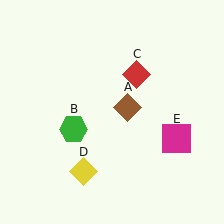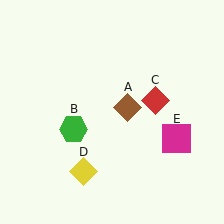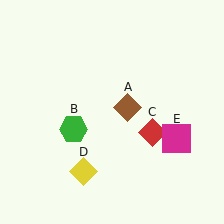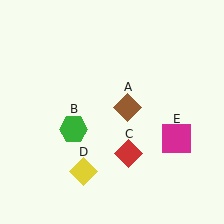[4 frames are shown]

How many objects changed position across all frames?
1 object changed position: red diamond (object C).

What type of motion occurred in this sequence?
The red diamond (object C) rotated clockwise around the center of the scene.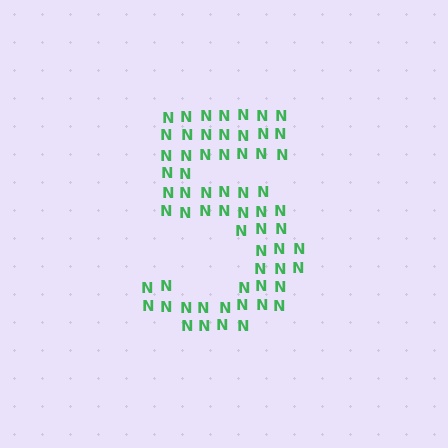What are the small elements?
The small elements are letter N's.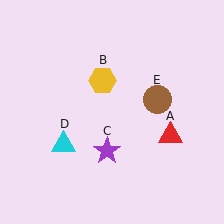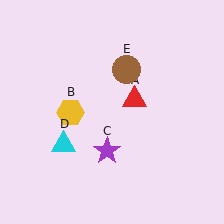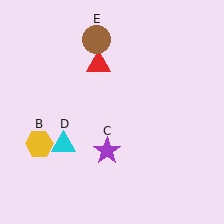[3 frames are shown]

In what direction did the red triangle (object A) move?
The red triangle (object A) moved up and to the left.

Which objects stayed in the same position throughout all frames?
Purple star (object C) and cyan triangle (object D) remained stationary.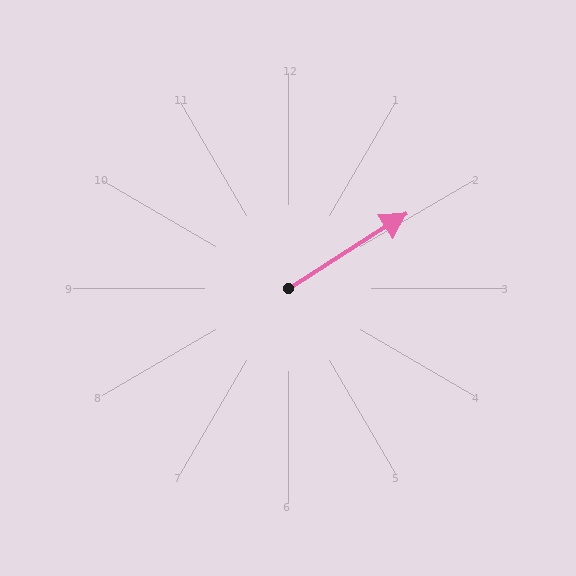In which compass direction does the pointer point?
Northeast.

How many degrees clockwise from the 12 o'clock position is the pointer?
Approximately 58 degrees.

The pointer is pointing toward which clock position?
Roughly 2 o'clock.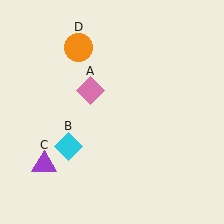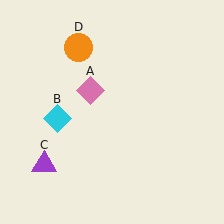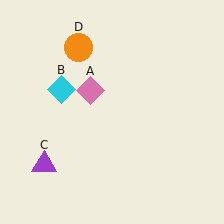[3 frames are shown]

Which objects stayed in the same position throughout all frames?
Pink diamond (object A) and purple triangle (object C) and orange circle (object D) remained stationary.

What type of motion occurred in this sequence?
The cyan diamond (object B) rotated clockwise around the center of the scene.